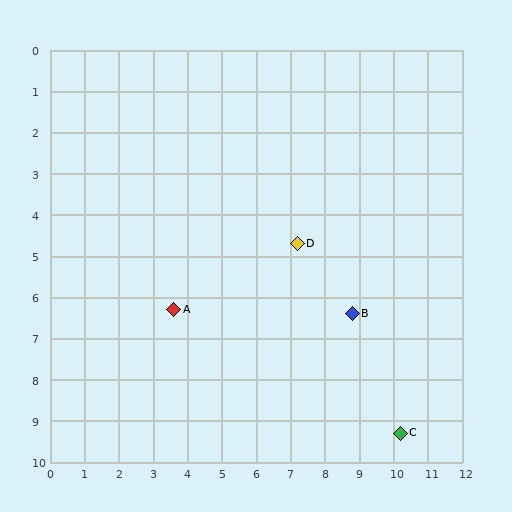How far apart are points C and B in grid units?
Points C and B are about 3.2 grid units apart.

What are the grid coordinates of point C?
Point C is at approximately (10.2, 9.3).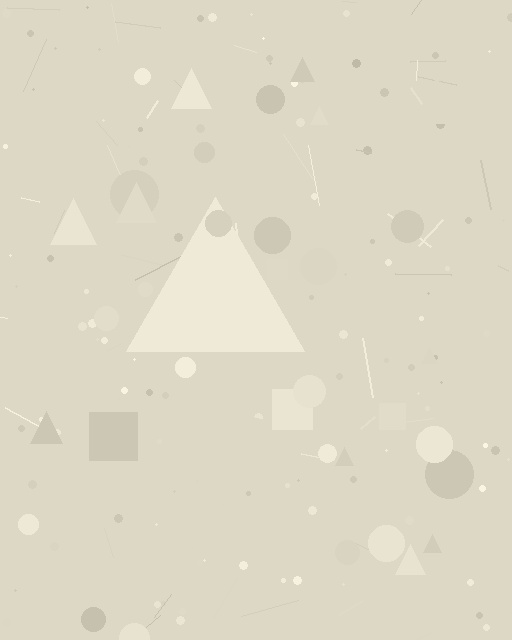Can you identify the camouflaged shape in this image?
The camouflaged shape is a triangle.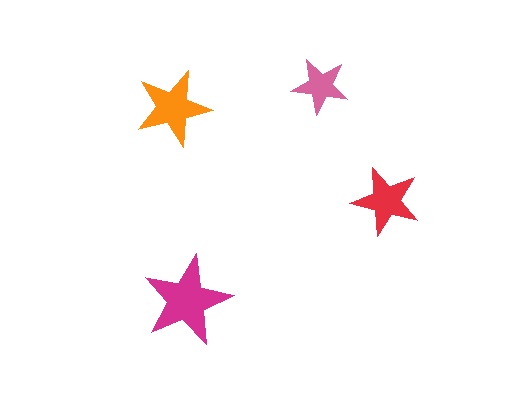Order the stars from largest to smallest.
the magenta one, the orange one, the red one, the pink one.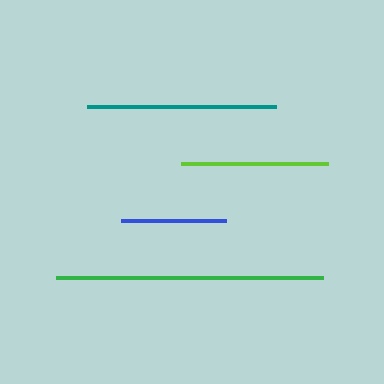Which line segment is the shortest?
The blue line is the shortest at approximately 106 pixels.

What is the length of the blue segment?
The blue segment is approximately 106 pixels long.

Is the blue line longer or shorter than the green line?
The green line is longer than the blue line.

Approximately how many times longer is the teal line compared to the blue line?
The teal line is approximately 1.8 times the length of the blue line.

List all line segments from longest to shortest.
From longest to shortest: green, teal, lime, blue.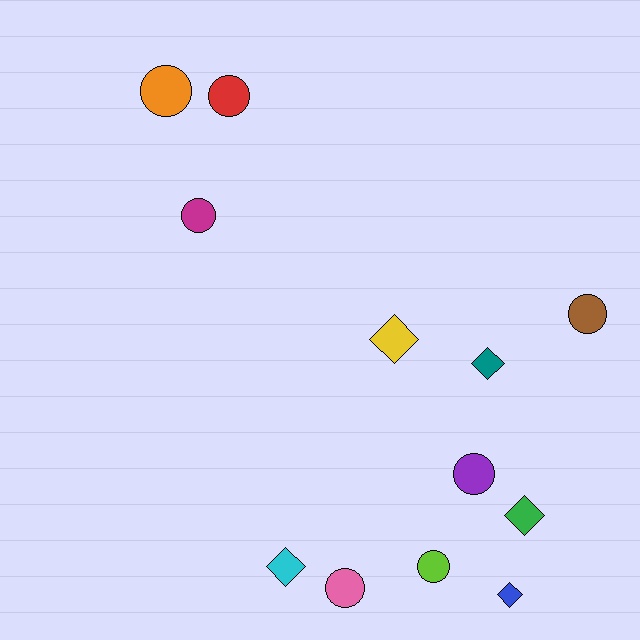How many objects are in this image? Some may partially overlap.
There are 12 objects.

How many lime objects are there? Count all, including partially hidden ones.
There is 1 lime object.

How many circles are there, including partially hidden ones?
There are 7 circles.